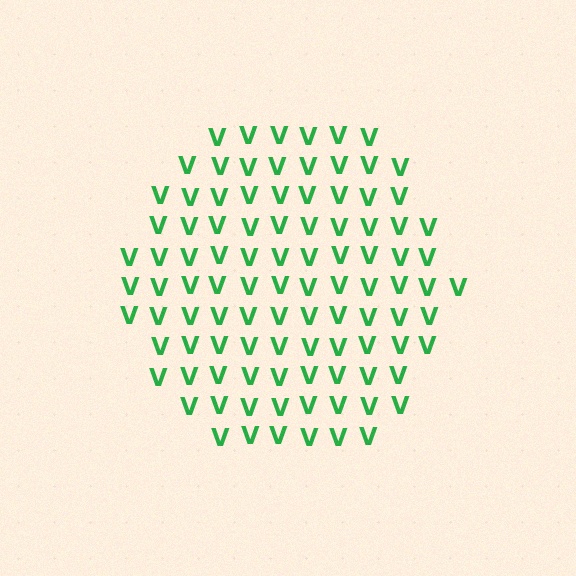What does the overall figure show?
The overall figure shows a hexagon.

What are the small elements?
The small elements are letter V's.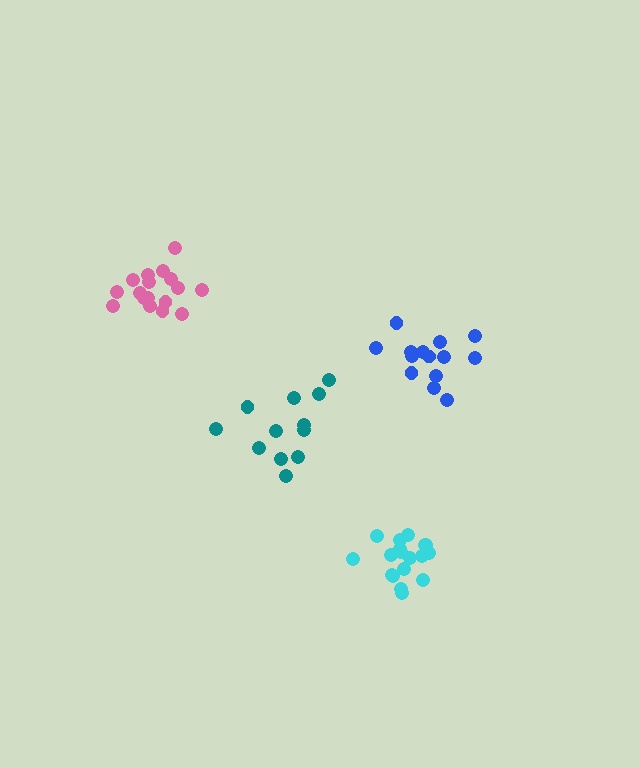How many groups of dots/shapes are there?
There are 4 groups.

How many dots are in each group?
Group 1: 12 dots, Group 2: 14 dots, Group 3: 18 dots, Group 4: 17 dots (61 total).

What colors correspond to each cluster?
The clusters are colored: teal, blue, cyan, pink.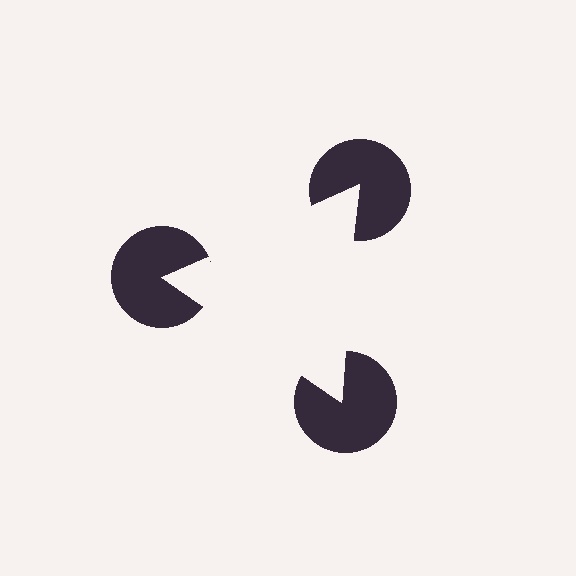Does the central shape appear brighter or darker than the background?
It typically appears slightly brighter than the background, even though no actual brightness change is drawn.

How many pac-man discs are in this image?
There are 3 — one at each vertex of the illusory triangle.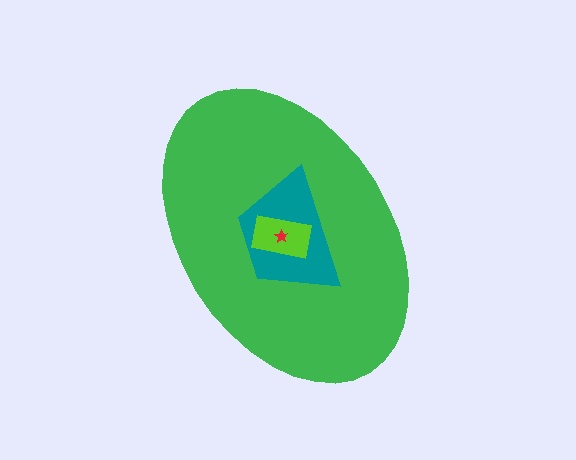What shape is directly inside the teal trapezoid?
The lime rectangle.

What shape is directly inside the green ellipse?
The teal trapezoid.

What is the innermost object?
The red star.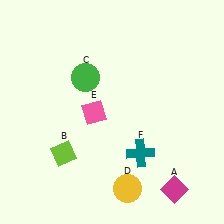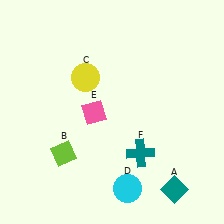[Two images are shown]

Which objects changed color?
A changed from magenta to teal. C changed from green to yellow. D changed from yellow to cyan.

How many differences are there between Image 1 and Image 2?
There are 3 differences between the two images.